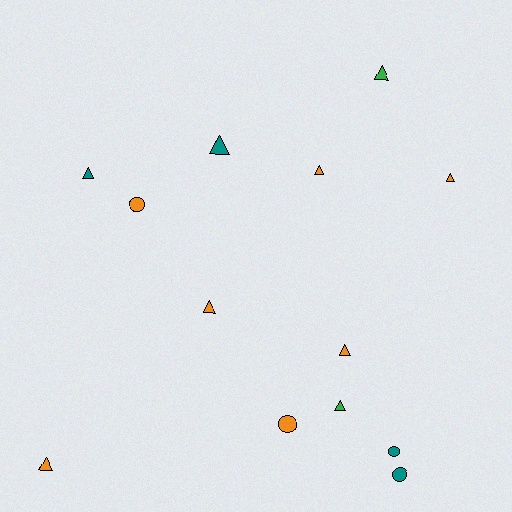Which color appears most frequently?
Orange, with 7 objects.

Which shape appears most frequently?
Triangle, with 9 objects.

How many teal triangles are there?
There are 2 teal triangles.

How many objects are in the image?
There are 13 objects.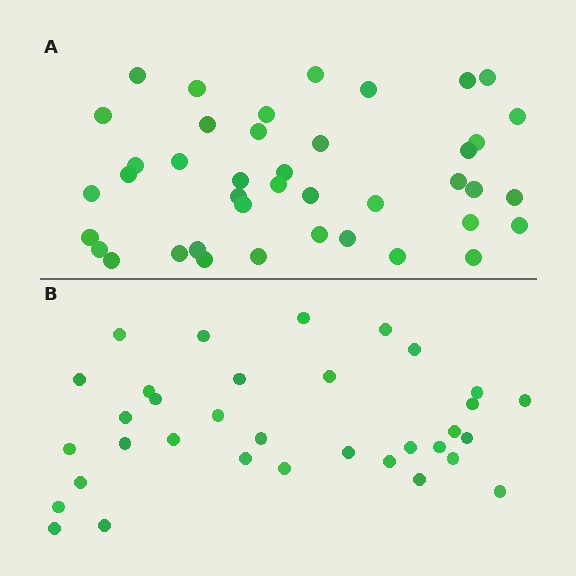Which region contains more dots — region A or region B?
Region A (the top region) has more dots.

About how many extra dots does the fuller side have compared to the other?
Region A has roughly 8 or so more dots than region B.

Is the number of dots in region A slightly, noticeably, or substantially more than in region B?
Region A has only slightly more — the two regions are fairly close. The ratio is roughly 1.2 to 1.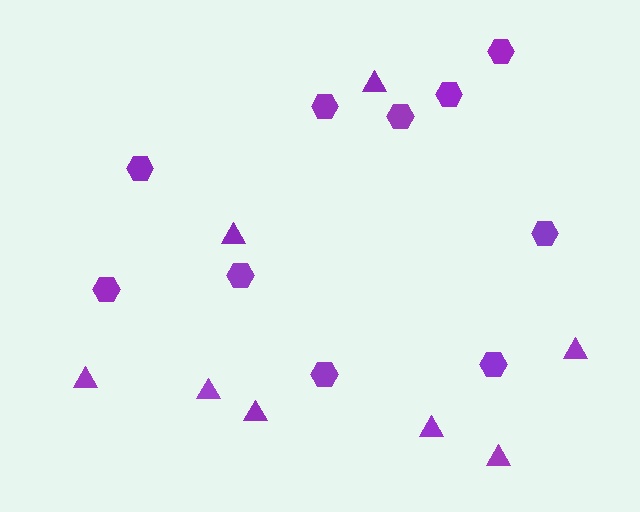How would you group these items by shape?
There are 2 groups: one group of hexagons (10) and one group of triangles (8).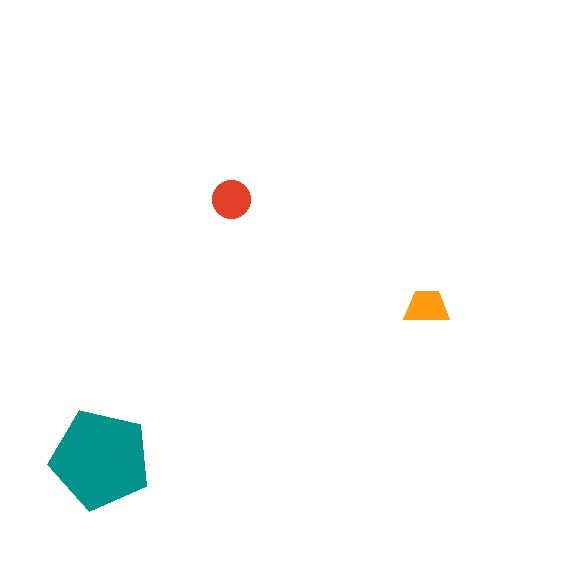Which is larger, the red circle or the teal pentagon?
The teal pentagon.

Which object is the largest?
The teal pentagon.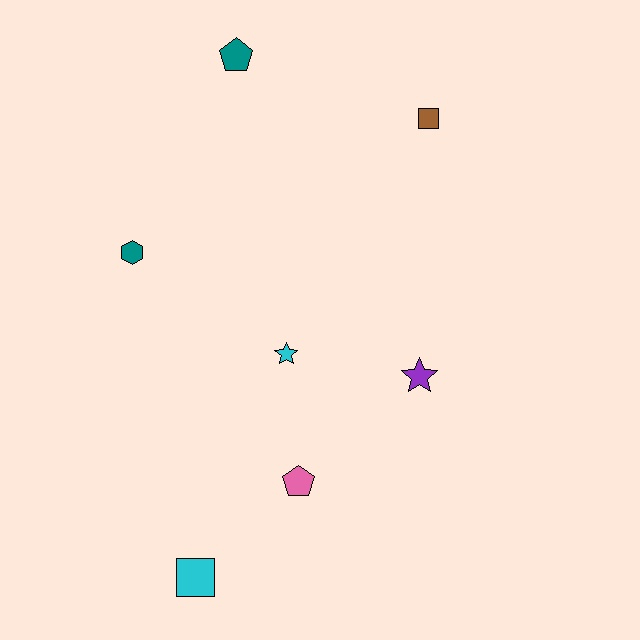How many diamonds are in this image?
There are no diamonds.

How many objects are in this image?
There are 7 objects.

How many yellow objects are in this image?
There are no yellow objects.